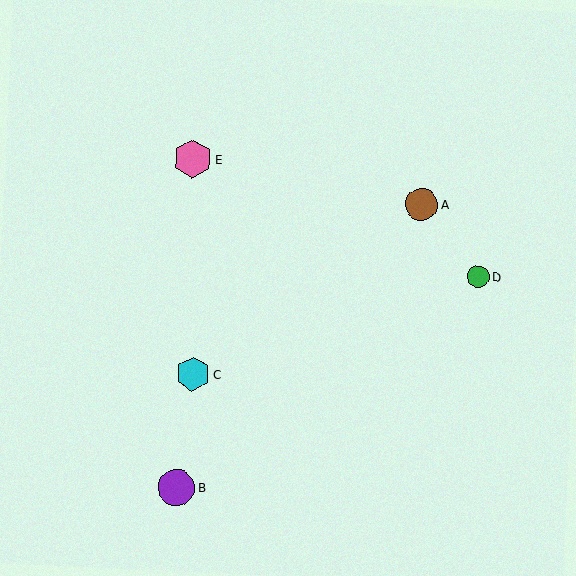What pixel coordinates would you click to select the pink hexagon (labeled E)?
Click at (193, 159) to select the pink hexagon E.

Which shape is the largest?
The pink hexagon (labeled E) is the largest.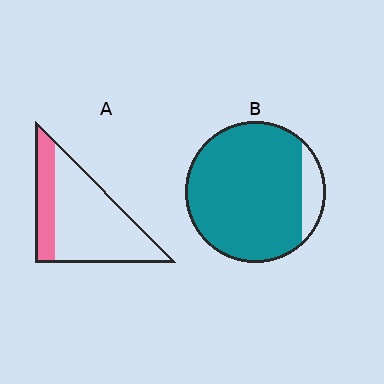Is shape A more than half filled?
No.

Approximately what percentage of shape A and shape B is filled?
A is approximately 25% and B is approximately 90%.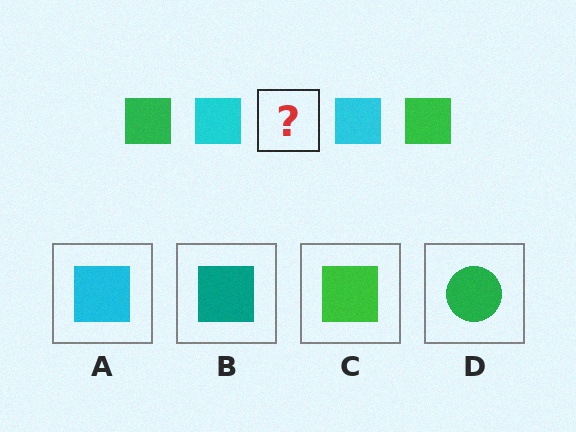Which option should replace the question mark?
Option C.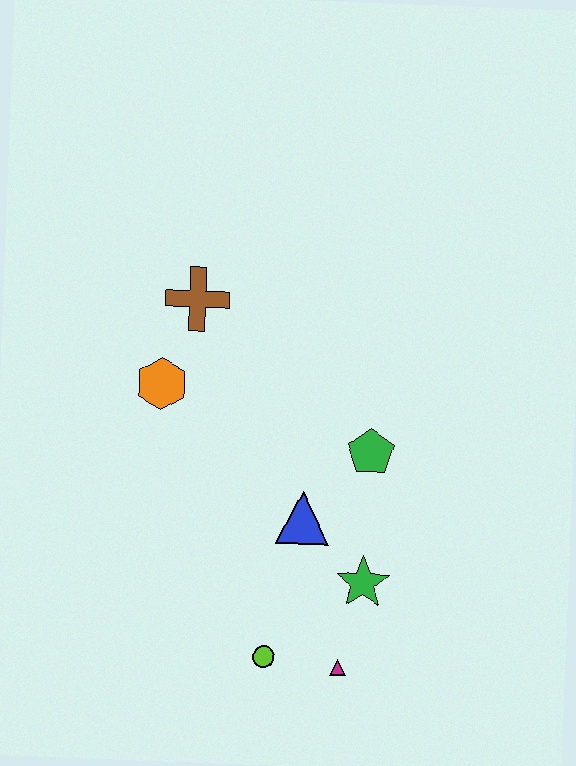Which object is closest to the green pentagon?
The blue triangle is closest to the green pentagon.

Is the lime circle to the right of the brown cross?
Yes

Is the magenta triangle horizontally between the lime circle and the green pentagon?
Yes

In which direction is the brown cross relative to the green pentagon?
The brown cross is to the left of the green pentagon.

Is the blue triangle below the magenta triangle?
No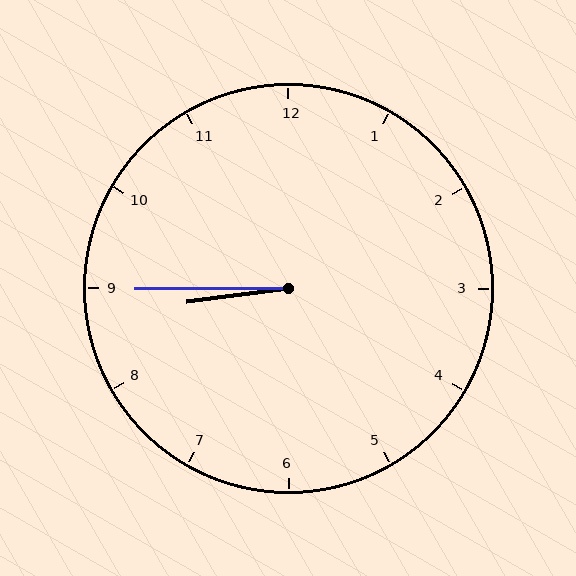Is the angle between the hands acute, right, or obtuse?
It is acute.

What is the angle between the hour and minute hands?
Approximately 8 degrees.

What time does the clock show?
8:45.